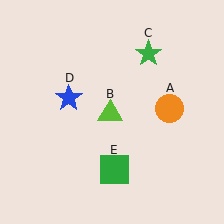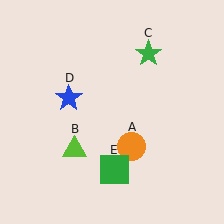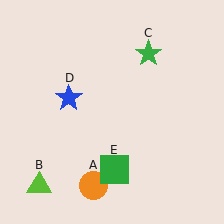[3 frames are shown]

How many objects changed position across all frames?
2 objects changed position: orange circle (object A), lime triangle (object B).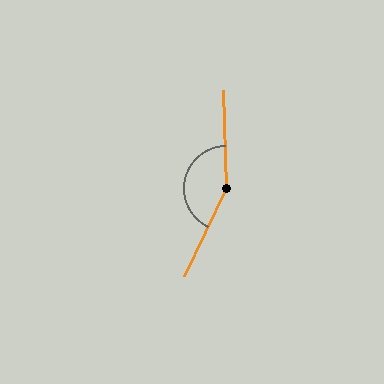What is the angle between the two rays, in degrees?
Approximately 153 degrees.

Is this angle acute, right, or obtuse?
It is obtuse.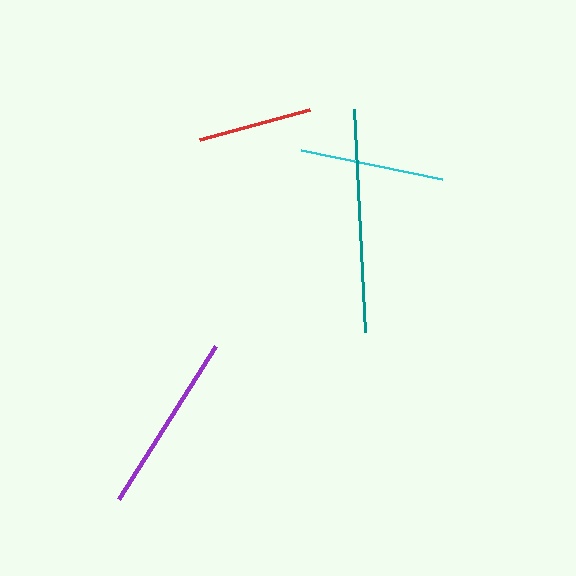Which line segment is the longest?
The teal line is the longest at approximately 223 pixels.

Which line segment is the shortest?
The red line is the shortest at approximately 114 pixels.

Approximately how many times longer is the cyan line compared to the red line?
The cyan line is approximately 1.3 times the length of the red line.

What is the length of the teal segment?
The teal segment is approximately 223 pixels long.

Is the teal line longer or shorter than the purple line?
The teal line is longer than the purple line.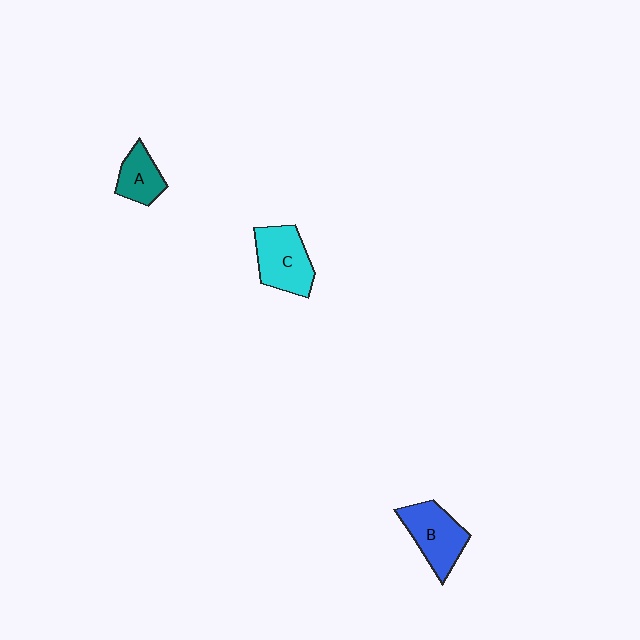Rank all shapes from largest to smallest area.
From largest to smallest: C (cyan), B (blue), A (teal).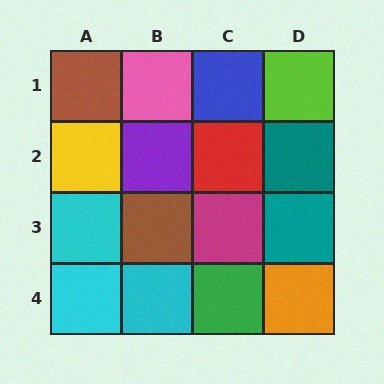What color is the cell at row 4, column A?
Cyan.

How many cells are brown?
2 cells are brown.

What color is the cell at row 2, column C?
Red.